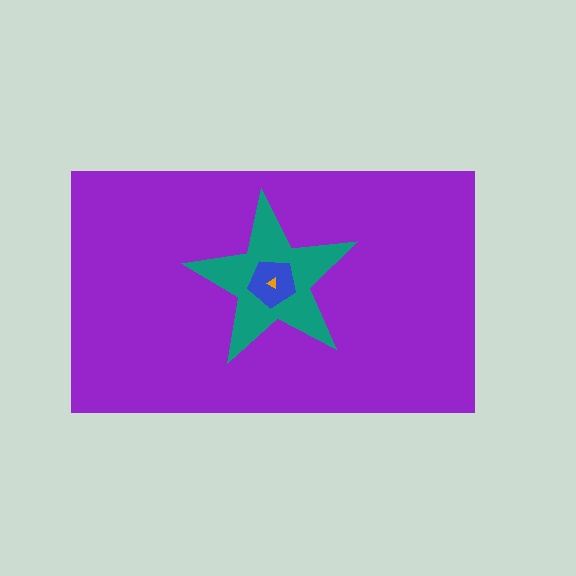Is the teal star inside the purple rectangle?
Yes.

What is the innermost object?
The orange triangle.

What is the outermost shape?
The purple rectangle.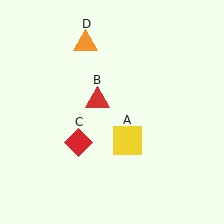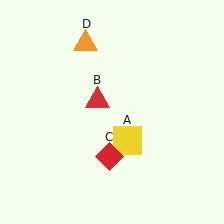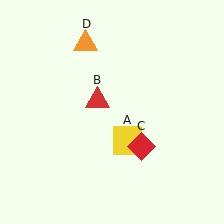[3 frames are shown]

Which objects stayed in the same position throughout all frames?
Yellow square (object A) and red triangle (object B) and orange triangle (object D) remained stationary.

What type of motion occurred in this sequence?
The red diamond (object C) rotated counterclockwise around the center of the scene.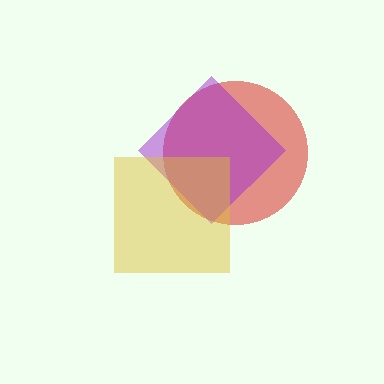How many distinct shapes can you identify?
There are 3 distinct shapes: a red circle, a purple diamond, a yellow square.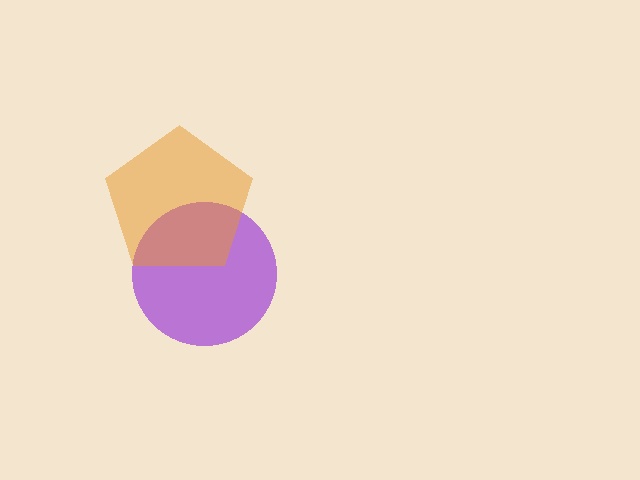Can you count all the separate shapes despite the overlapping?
Yes, there are 2 separate shapes.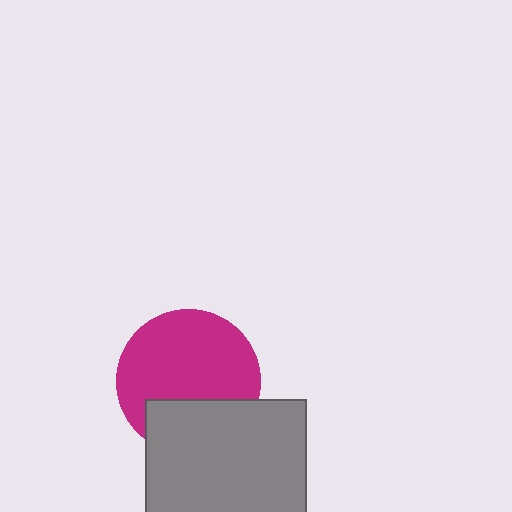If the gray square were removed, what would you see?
You would see the complete magenta circle.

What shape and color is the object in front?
The object in front is a gray square.